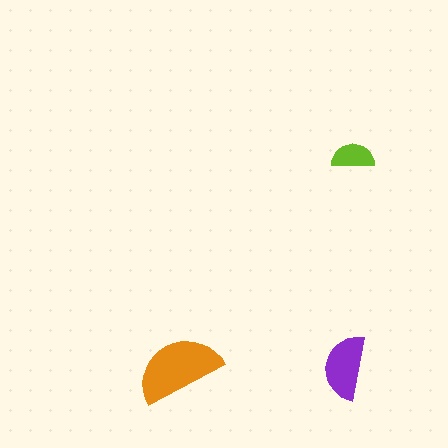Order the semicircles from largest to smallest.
the orange one, the purple one, the lime one.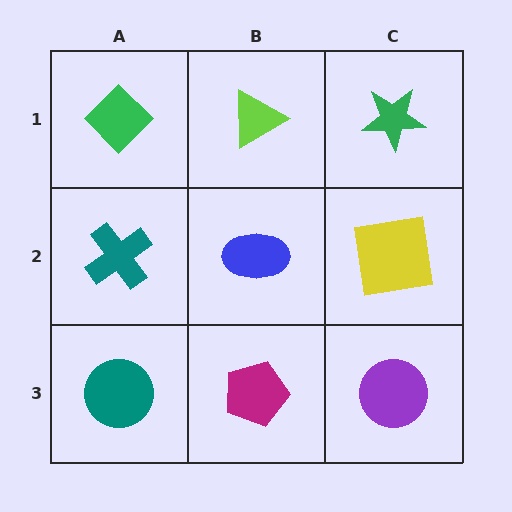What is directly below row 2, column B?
A magenta pentagon.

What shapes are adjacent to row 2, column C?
A green star (row 1, column C), a purple circle (row 3, column C), a blue ellipse (row 2, column B).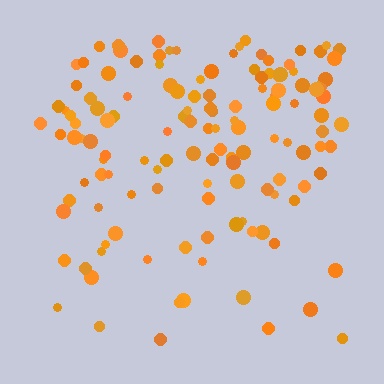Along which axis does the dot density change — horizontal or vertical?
Vertical.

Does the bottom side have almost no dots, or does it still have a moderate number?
Still a moderate number, just noticeably fewer than the top.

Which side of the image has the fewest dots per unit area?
The bottom.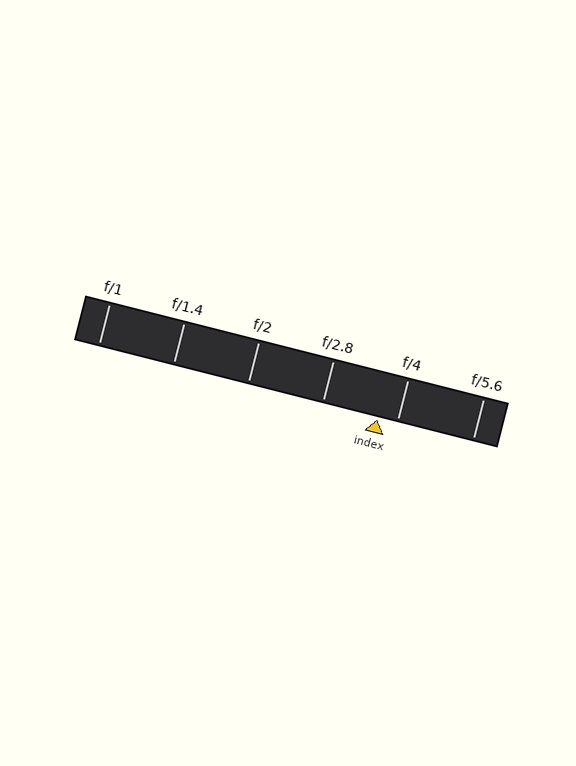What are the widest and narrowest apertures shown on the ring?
The widest aperture shown is f/1 and the narrowest is f/5.6.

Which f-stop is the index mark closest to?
The index mark is closest to f/4.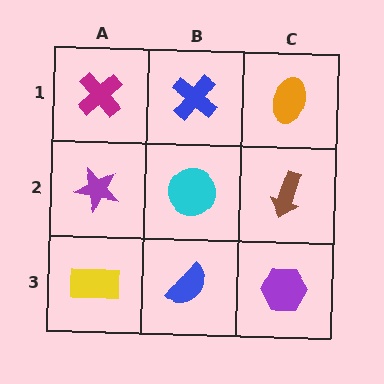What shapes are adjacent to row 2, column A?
A magenta cross (row 1, column A), a yellow rectangle (row 3, column A), a cyan circle (row 2, column B).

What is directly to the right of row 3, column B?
A purple hexagon.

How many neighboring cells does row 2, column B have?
4.